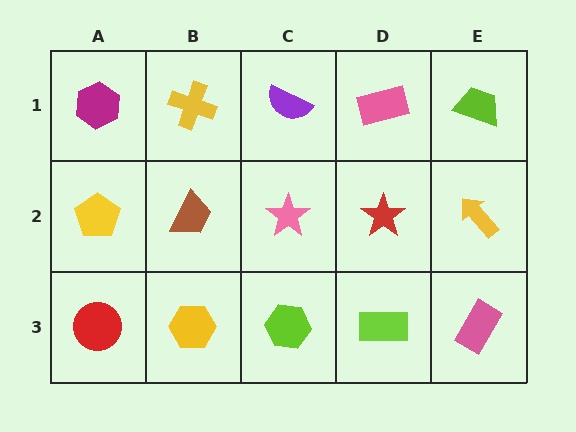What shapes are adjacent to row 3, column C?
A pink star (row 2, column C), a yellow hexagon (row 3, column B), a lime rectangle (row 3, column D).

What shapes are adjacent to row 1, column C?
A pink star (row 2, column C), a yellow cross (row 1, column B), a pink rectangle (row 1, column D).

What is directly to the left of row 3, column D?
A lime hexagon.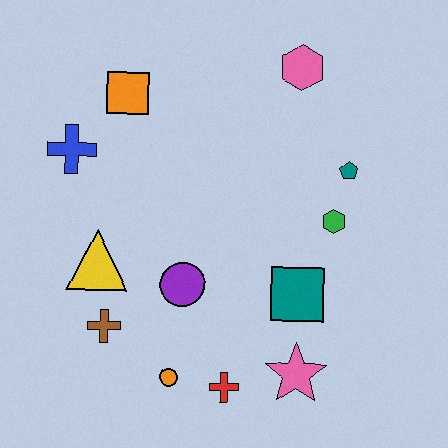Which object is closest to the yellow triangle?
The brown cross is closest to the yellow triangle.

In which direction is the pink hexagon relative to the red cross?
The pink hexagon is above the red cross.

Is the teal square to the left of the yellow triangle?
No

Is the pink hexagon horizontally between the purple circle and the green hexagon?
Yes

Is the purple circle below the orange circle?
No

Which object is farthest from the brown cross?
The pink hexagon is farthest from the brown cross.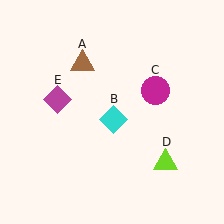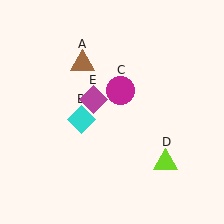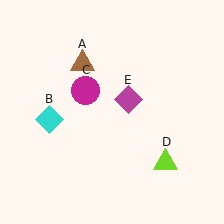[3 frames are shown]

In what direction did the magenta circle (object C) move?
The magenta circle (object C) moved left.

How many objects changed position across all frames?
3 objects changed position: cyan diamond (object B), magenta circle (object C), magenta diamond (object E).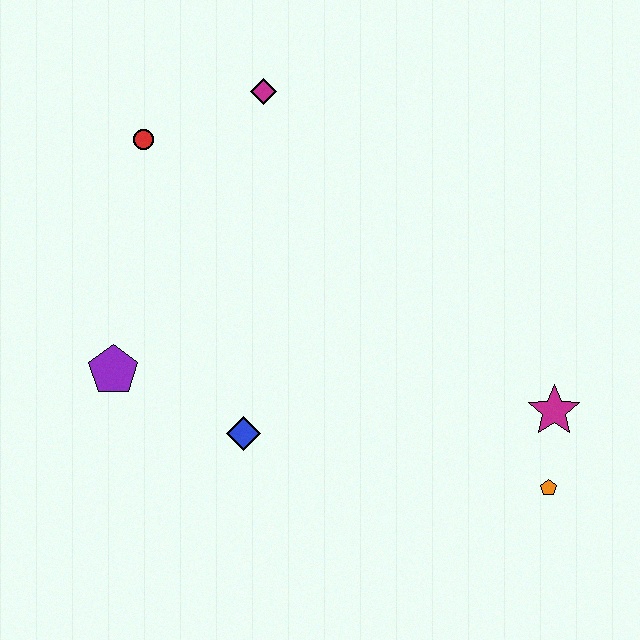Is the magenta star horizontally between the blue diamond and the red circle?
No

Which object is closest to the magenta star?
The orange pentagon is closest to the magenta star.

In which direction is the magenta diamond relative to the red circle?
The magenta diamond is to the right of the red circle.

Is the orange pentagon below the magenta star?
Yes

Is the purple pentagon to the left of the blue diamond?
Yes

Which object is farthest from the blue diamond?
The magenta diamond is farthest from the blue diamond.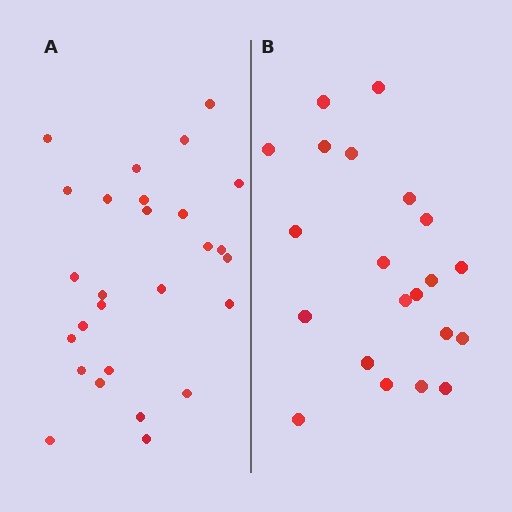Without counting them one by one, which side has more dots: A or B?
Region A (the left region) has more dots.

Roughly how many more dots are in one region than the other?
Region A has about 6 more dots than region B.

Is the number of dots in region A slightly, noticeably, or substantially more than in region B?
Region A has noticeably more, but not dramatically so. The ratio is roughly 1.3 to 1.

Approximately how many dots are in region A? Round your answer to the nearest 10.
About 30 dots. (The exact count is 27, which rounds to 30.)